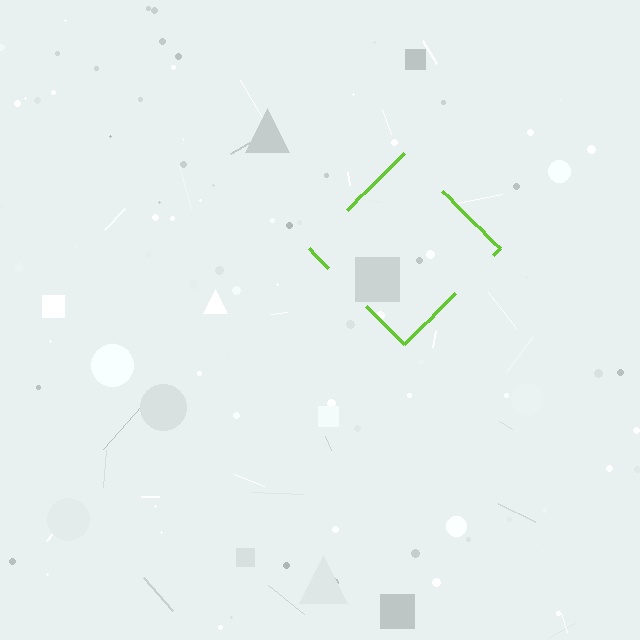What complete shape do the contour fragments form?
The contour fragments form a diamond.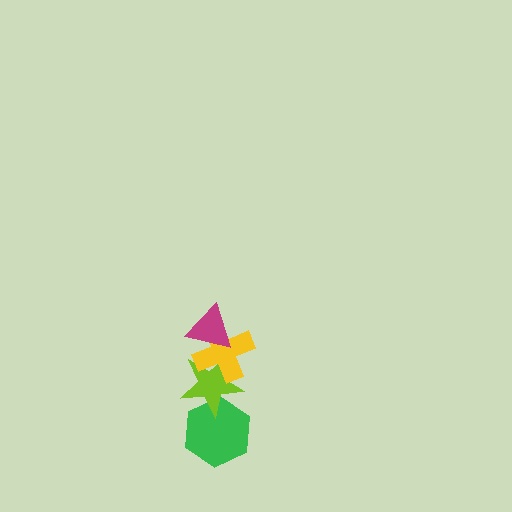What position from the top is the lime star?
The lime star is 3rd from the top.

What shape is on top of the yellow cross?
The magenta triangle is on top of the yellow cross.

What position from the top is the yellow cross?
The yellow cross is 2nd from the top.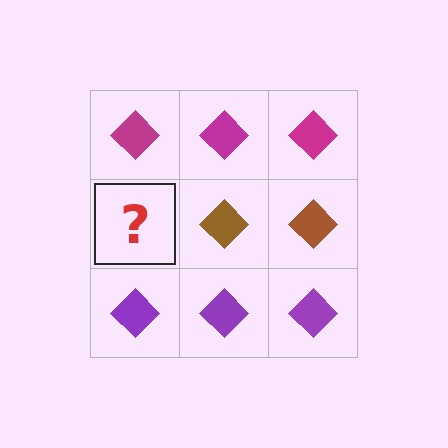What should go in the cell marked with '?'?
The missing cell should contain a brown diamond.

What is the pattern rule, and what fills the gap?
The rule is that each row has a consistent color. The gap should be filled with a brown diamond.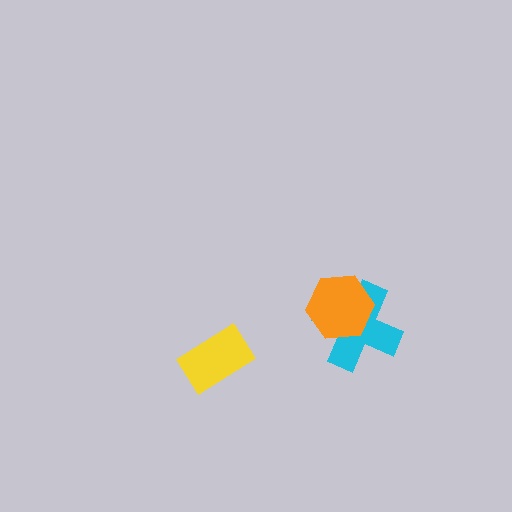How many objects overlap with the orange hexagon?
1 object overlaps with the orange hexagon.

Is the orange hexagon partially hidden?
No, no other shape covers it.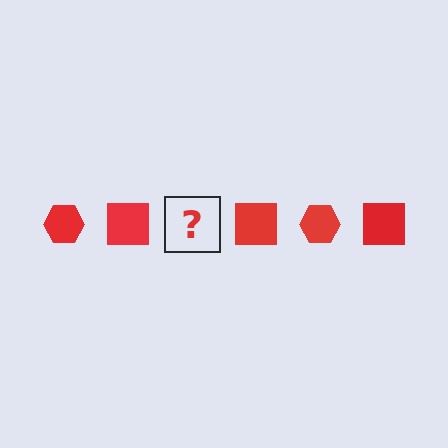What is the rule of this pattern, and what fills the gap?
The rule is that the pattern cycles through hexagon, square shapes in red. The gap should be filled with a red hexagon.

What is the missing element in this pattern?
The missing element is a red hexagon.